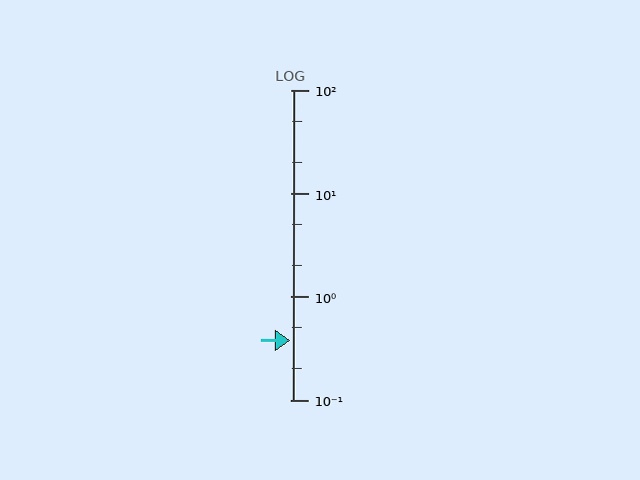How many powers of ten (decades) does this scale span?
The scale spans 3 decades, from 0.1 to 100.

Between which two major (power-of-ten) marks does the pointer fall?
The pointer is between 0.1 and 1.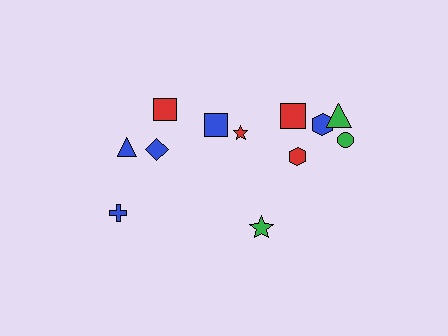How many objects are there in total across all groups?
There are 12 objects.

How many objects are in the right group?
There are 8 objects.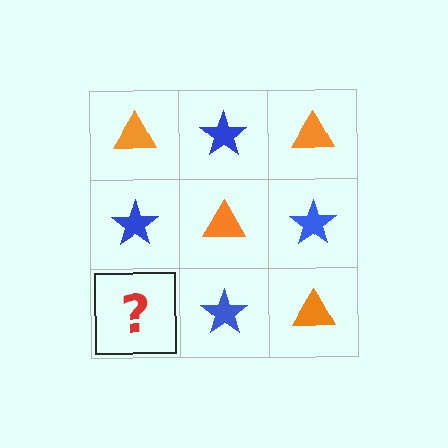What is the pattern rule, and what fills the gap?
The rule is that it alternates orange triangle and blue star in a checkerboard pattern. The gap should be filled with an orange triangle.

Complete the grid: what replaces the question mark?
The question mark should be replaced with an orange triangle.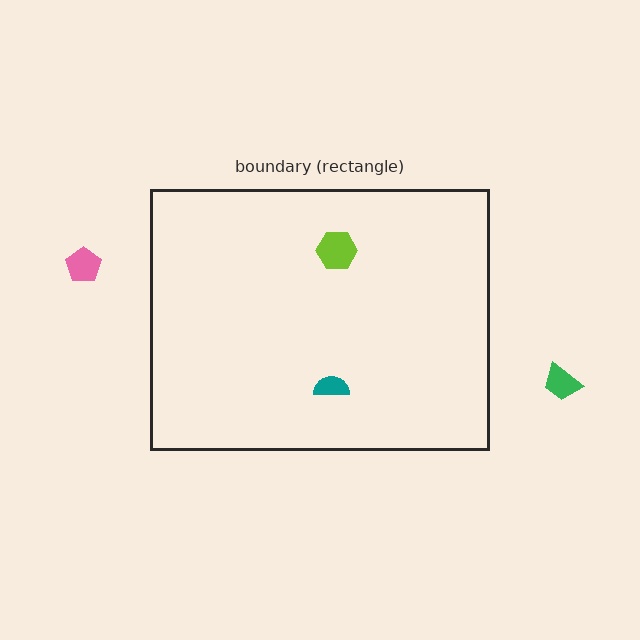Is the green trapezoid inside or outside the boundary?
Outside.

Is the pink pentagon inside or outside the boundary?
Outside.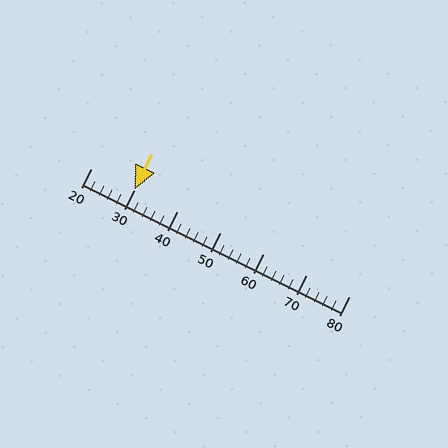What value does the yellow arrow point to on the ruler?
The yellow arrow points to approximately 30.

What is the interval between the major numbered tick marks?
The major tick marks are spaced 10 units apart.